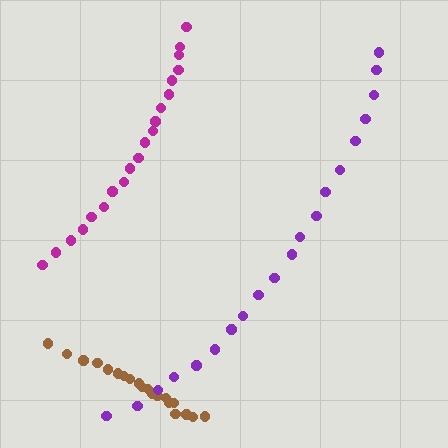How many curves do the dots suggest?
There are 3 distinct paths.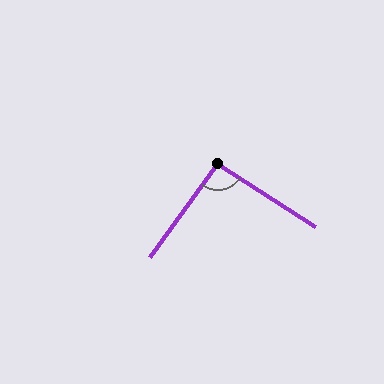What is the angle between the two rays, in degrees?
Approximately 93 degrees.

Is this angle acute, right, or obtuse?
It is approximately a right angle.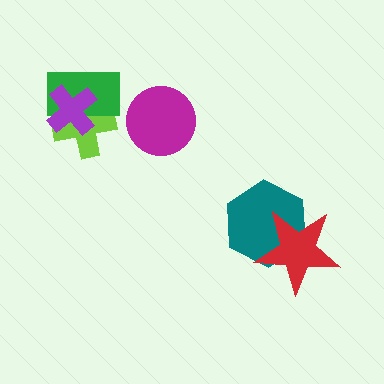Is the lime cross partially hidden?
Yes, it is partially covered by another shape.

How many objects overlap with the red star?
1 object overlaps with the red star.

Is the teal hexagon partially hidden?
Yes, it is partially covered by another shape.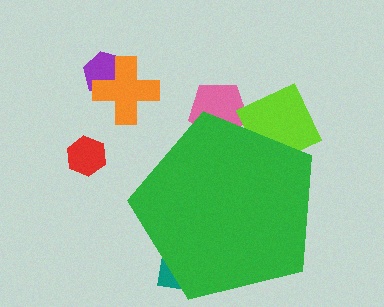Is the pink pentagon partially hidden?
Yes, the pink pentagon is partially hidden behind the green pentagon.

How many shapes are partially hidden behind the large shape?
3 shapes are partially hidden.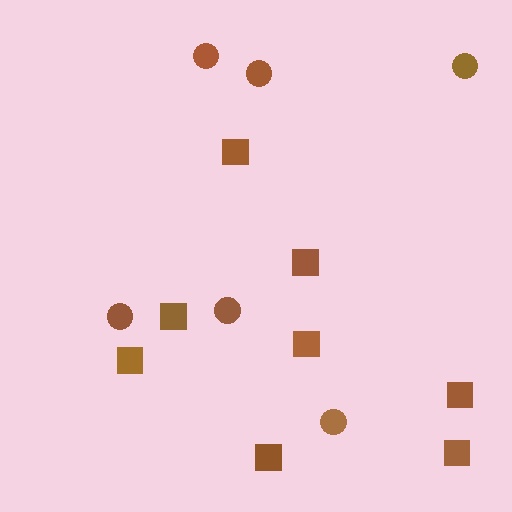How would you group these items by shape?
There are 2 groups: one group of squares (8) and one group of circles (6).